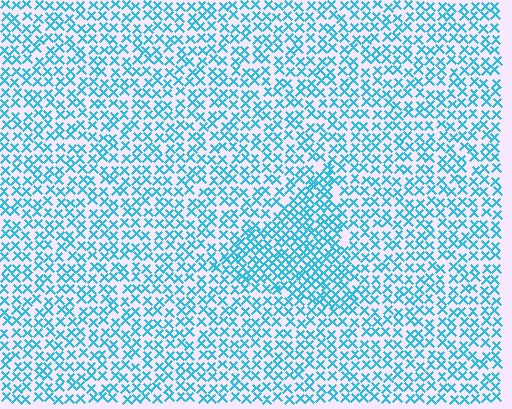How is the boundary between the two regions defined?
The boundary is defined by a change in element density (approximately 1.6x ratio). All elements are the same color, size, and shape.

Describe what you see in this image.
The image contains small cyan elements arranged at two different densities. A triangle-shaped region is visible where the elements are more densely packed than the surrounding area.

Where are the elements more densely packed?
The elements are more densely packed inside the triangle boundary.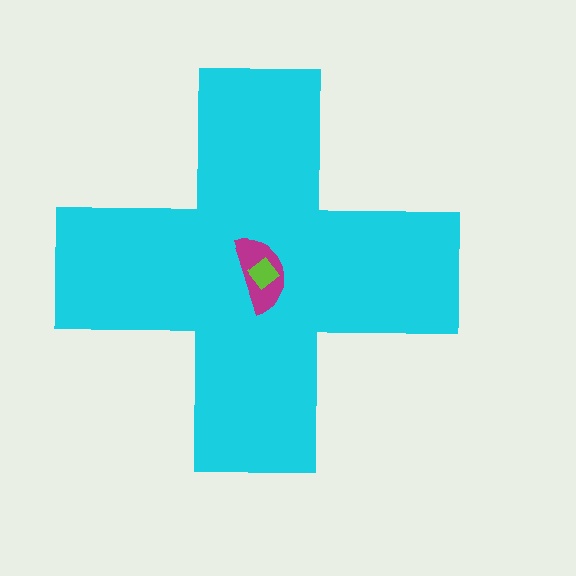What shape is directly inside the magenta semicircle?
The lime diamond.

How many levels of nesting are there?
3.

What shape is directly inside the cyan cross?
The magenta semicircle.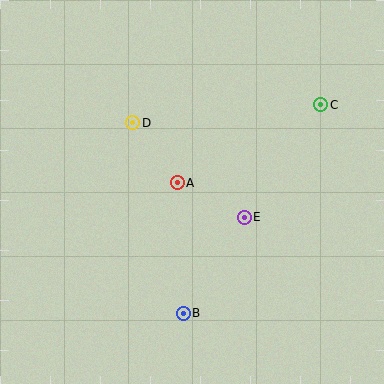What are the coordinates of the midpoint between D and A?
The midpoint between D and A is at (155, 153).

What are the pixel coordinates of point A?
Point A is at (177, 183).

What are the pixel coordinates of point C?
Point C is at (321, 105).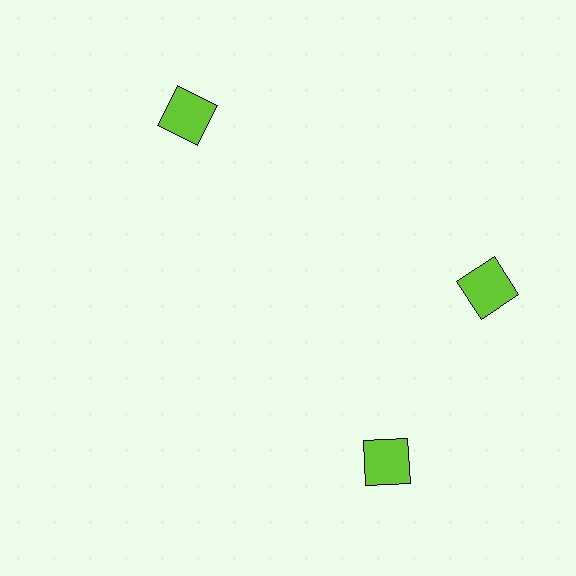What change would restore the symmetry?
The symmetry would be restored by rotating it back into even spacing with its neighbors so that all 3 squares sit at equal angles and equal distance from the center.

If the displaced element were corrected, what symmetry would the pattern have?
It would have 3-fold rotational symmetry — the pattern would map onto itself every 120 degrees.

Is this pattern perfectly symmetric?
No. The 3 lime squares are arranged in a ring, but one element near the 7 o'clock position is rotated out of alignment along the ring, breaking the 3-fold rotational symmetry.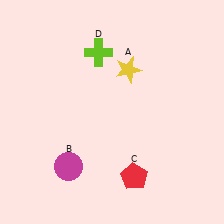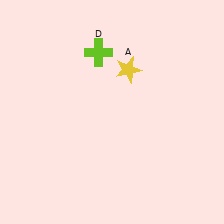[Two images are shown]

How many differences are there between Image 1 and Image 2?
There are 2 differences between the two images.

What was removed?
The magenta circle (B), the red pentagon (C) were removed in Image 2.